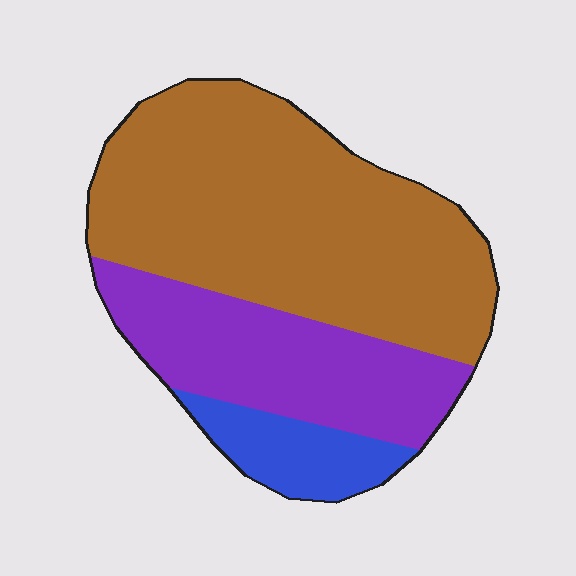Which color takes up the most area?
Brown, at roughly 60%.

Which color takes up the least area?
Blue, at roughly 10%.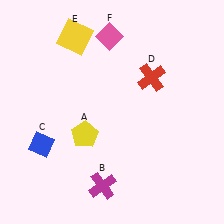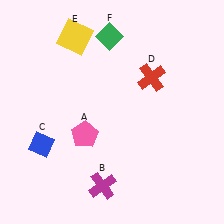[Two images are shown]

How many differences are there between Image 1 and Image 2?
There are 2 differences between the two images.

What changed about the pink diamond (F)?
In Image 1, F is pink. In Image 2, it changed to green.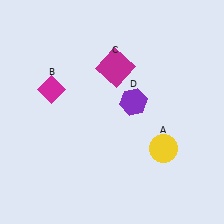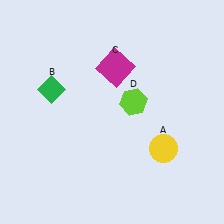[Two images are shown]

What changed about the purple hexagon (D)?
In Image 1, D is purple. In Image 2, it changed to lime.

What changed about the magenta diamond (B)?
In Image 1, B is magenta. In Image 2, it changed to green.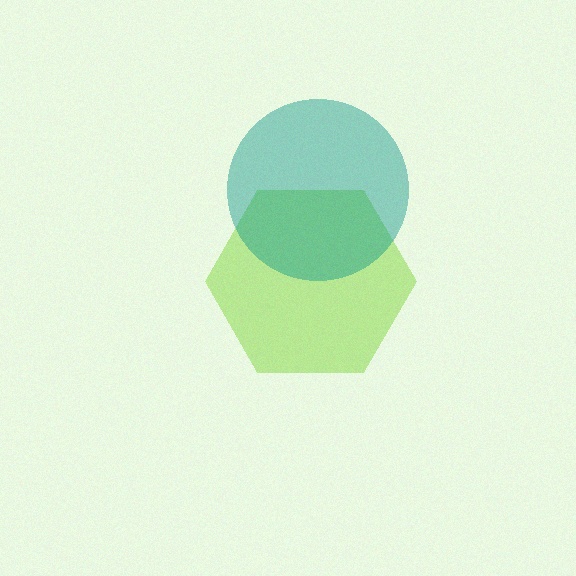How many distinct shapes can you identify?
There are 2 distinct shapes: a lime hexagon, a teal circle.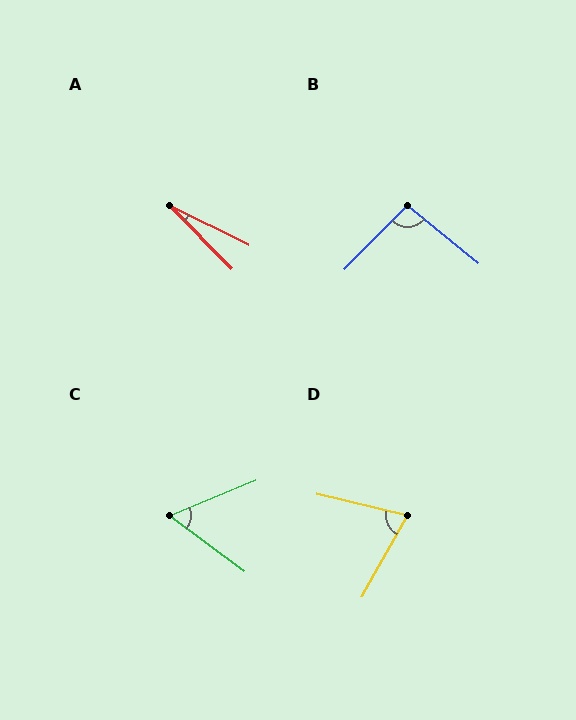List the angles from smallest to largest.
A (19°), C (59°), D (74°), B (96°).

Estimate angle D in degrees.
Approximately 74 degrees.